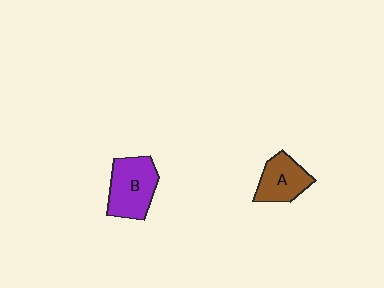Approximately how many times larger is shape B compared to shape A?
Approximately 1.3 times.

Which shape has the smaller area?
Shape A (brown).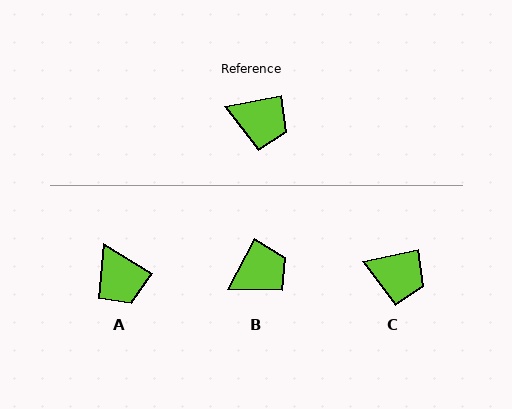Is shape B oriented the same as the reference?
No, it is off by about 51 degrees.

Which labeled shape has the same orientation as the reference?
C.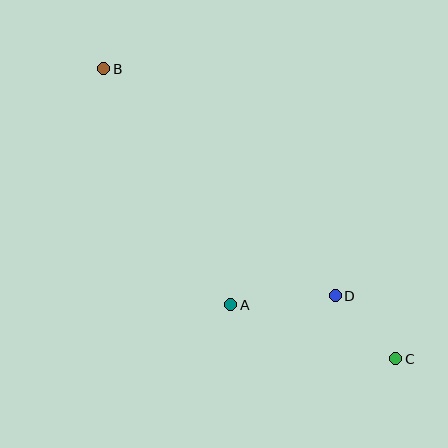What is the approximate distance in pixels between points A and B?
The distance between A and B is approximately 268 pixels.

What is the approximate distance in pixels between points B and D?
The distance between B and D is approximately 324 pixels.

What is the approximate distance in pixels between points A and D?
The distance between A and D is approximately 105 pixels.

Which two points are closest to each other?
Points C and D are closest to each other.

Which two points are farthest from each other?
Points B and C are farthest from each other.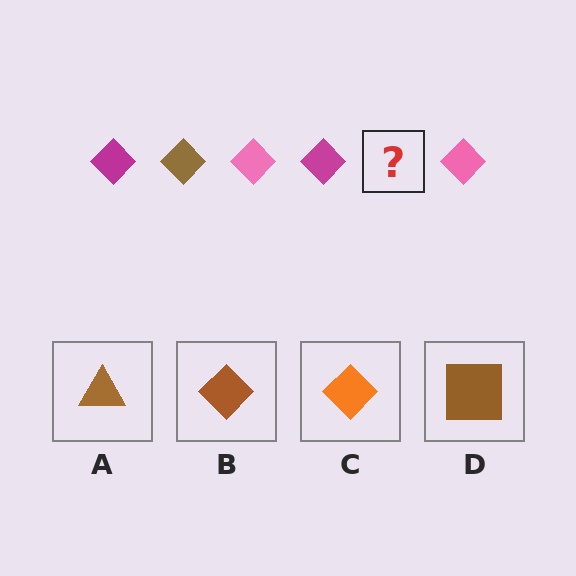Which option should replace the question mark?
Option B.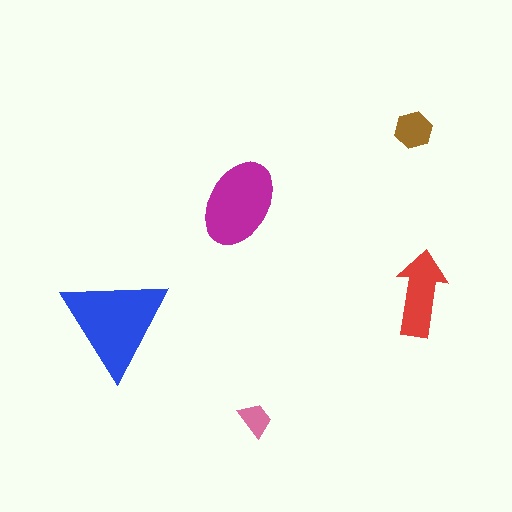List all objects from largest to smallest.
The blue triangle, the magenta ellipse, the red arrow, the brown hexagon, the pink trapezoid.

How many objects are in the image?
There are 5 objects in the image.